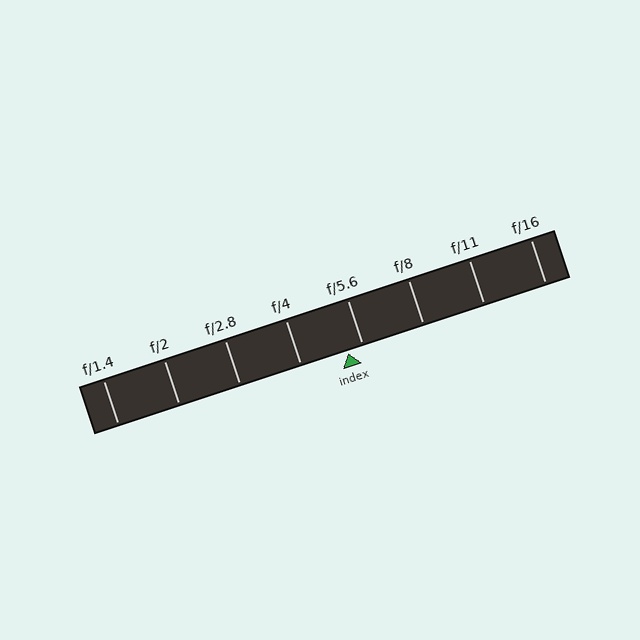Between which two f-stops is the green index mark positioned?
The index mark is between f/4 and f/5.6.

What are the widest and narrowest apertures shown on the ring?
The widest aperture shown is f/1.4 and the narrowest is f/16.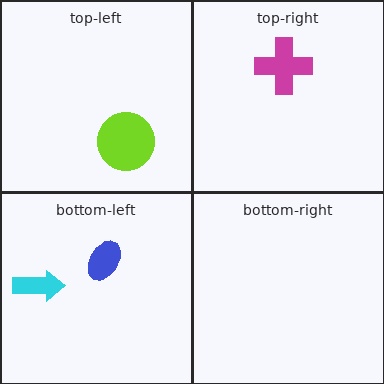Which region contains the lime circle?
The top-left region.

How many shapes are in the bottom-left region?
2.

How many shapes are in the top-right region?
1.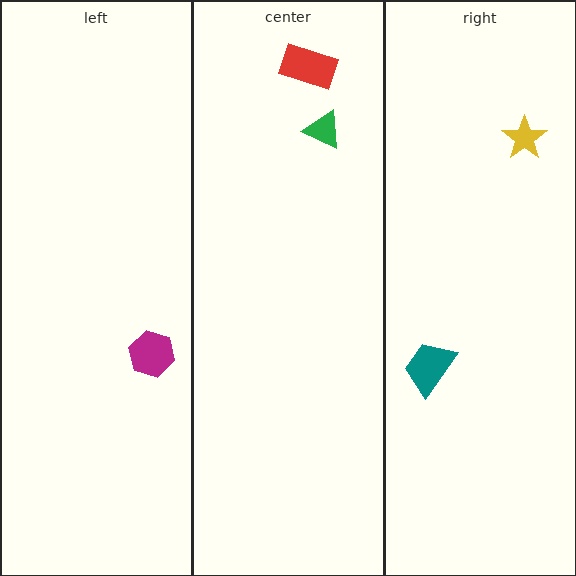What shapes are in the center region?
The red rectangle, the green triangle.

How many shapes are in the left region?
1.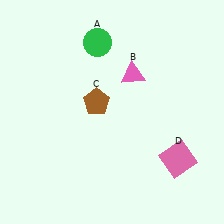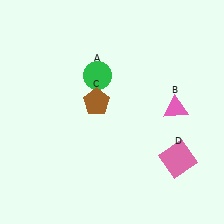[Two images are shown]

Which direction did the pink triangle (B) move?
The pink triangle (B) moved right.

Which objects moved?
The objects that moved are: the green circle (A), the pink triangle (B).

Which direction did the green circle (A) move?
The green circle (A) moved down.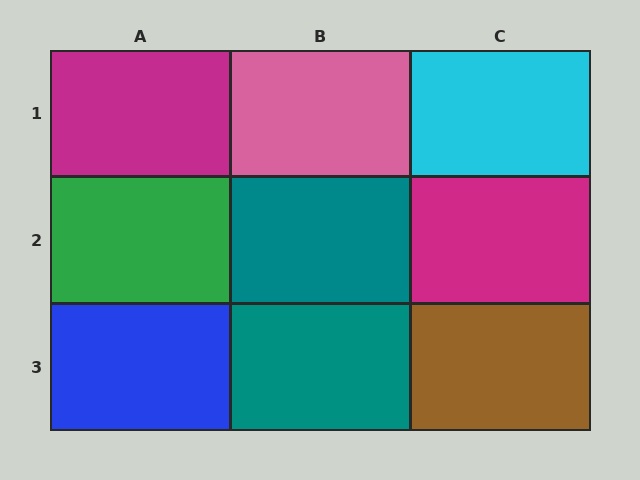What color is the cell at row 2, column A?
Green.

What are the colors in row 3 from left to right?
Blue, teal, brown.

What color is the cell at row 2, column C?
Magenta.